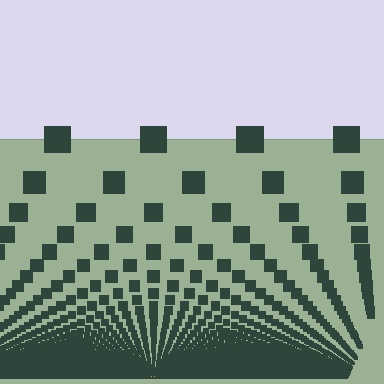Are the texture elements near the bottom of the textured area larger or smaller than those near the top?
Smaller. The gradient is inverted — elements near the bottom are smaller and denser.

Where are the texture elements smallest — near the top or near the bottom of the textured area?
Near the bottom.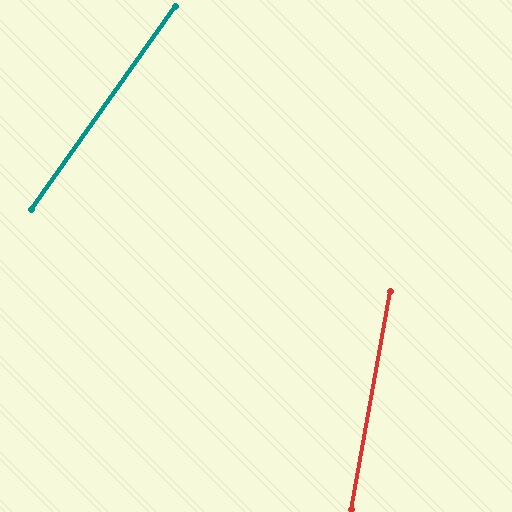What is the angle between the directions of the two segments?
Approximately 25 degrees.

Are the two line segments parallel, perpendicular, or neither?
Neither parallel nor perpendicular — they differ by about 25°.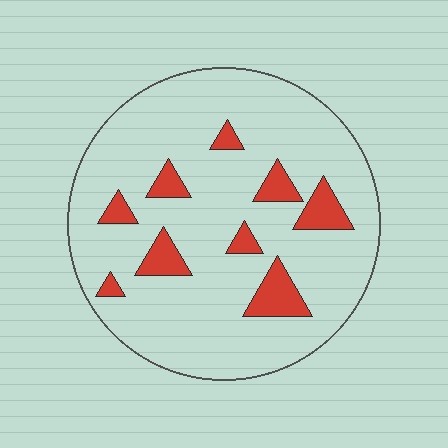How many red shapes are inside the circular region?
9.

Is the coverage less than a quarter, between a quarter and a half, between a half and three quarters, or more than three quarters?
Less than a quarter.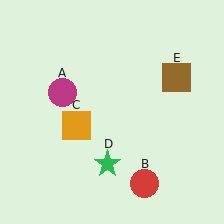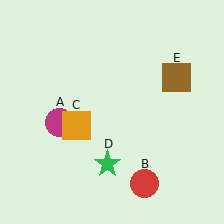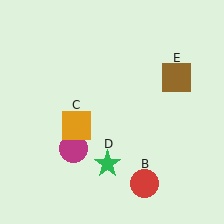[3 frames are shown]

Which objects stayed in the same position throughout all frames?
Red circle (object B) and orange square (object C) and green star (object D) and brown square (object E) remained stationary.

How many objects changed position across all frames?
1 object changed position: magenta circle (object A).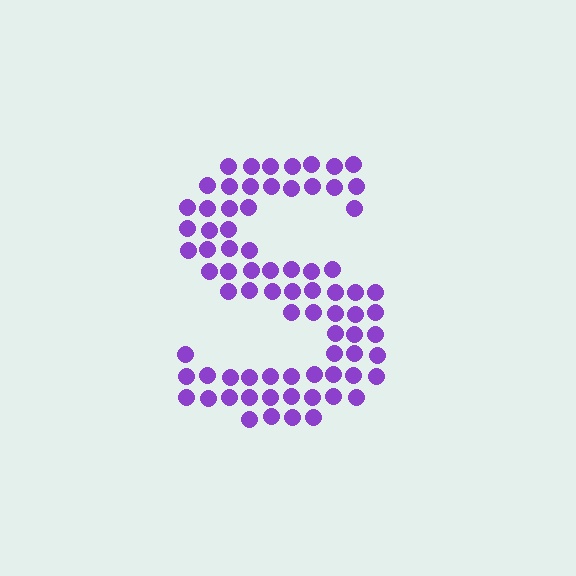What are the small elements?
The small elements are circles.